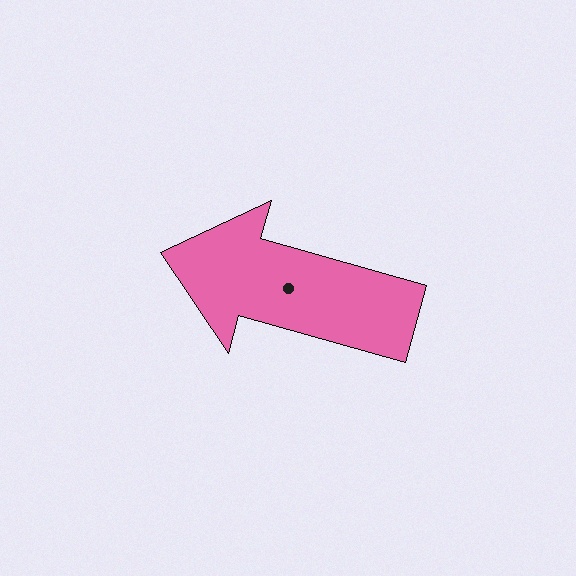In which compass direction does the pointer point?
West.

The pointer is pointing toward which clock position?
Roughly 10 o'clock.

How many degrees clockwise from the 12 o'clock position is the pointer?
Approximately 286 degrees.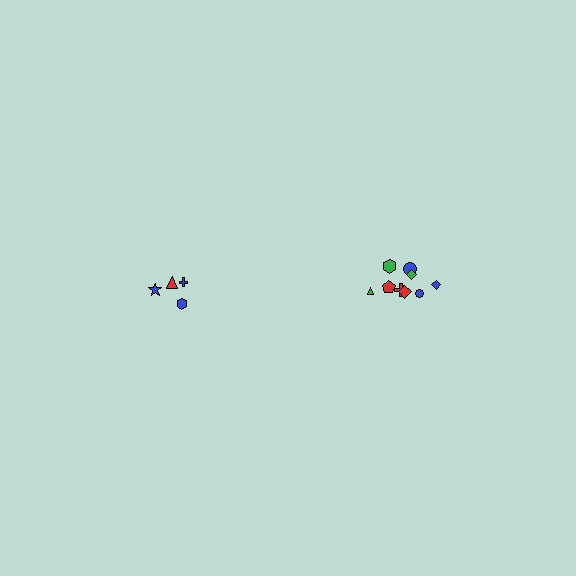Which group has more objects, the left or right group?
The right group.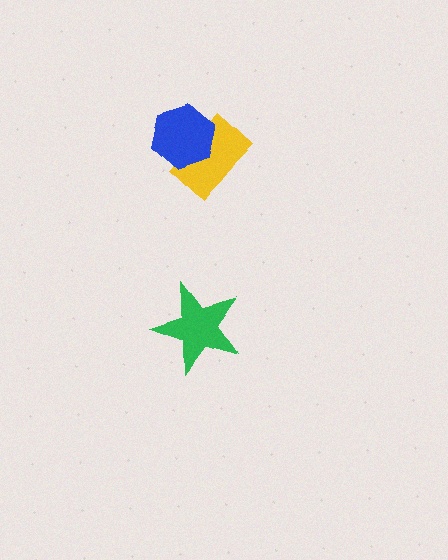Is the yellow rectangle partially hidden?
Yes, it is partially covered by another shape.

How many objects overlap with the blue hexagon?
1 object overlaps with the blue hexagon.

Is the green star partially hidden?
No, no other shape covers it.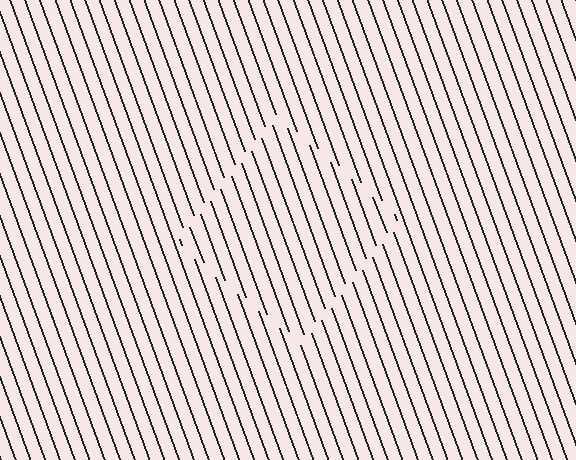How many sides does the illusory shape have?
4 sides — the line-ends trace a square.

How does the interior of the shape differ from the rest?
The interior of the shape contains the same grating, shifted by half a period — the contour is defined by the phase discontinuity where line-ends from the inner and outer gratings abut.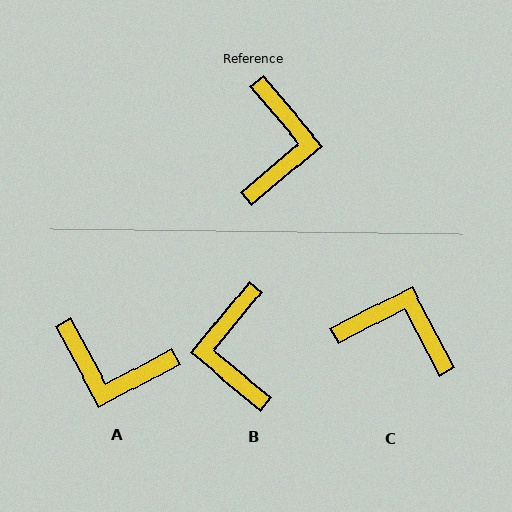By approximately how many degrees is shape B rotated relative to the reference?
Approximately 169 degrees clockwise.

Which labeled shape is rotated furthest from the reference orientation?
B, about 169 degrees away.